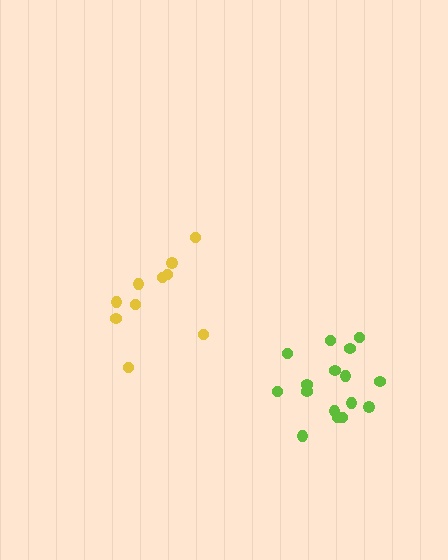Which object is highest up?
The yellow cluster is topmost.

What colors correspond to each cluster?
The clusters are colored: yellow, lime.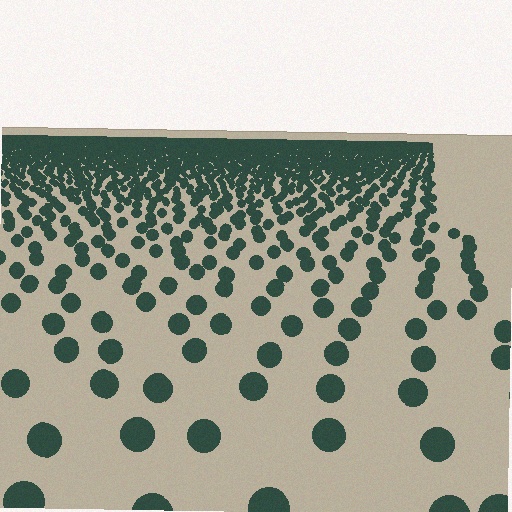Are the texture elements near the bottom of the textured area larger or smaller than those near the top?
Larger. Near the bottom, elements are closer to the viewer and appear at a bigger on-screen size.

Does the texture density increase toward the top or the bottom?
Density increases toward the top.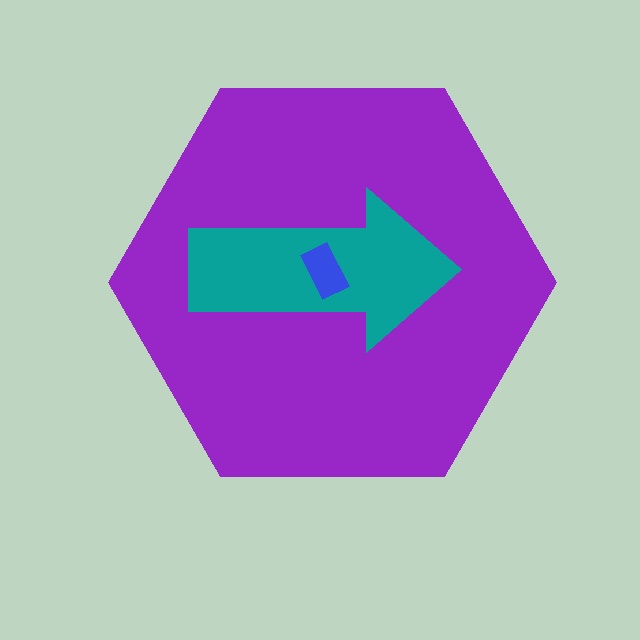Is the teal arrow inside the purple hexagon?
Yes.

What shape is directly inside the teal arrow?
The blue rectangle.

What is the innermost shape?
The blue rectangle.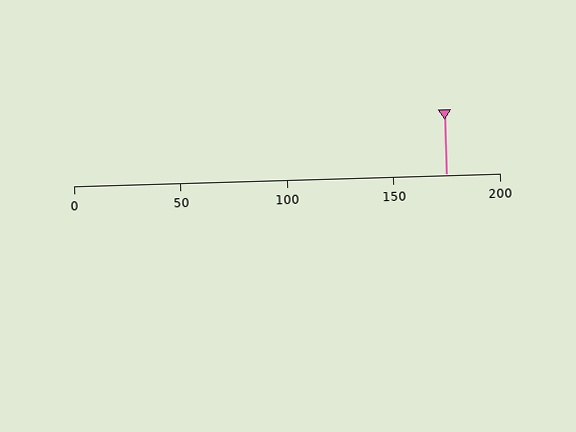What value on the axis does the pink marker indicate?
The marker indicates approximately 175.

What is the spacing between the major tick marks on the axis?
The major ticks are spaced 50 apart.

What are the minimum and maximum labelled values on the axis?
The axis runs from 0 to 200.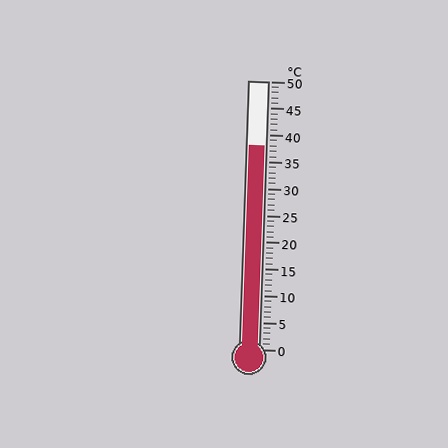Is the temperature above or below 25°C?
The temperature is above 25°C.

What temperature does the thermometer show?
The thermometer shows approximately 38°C.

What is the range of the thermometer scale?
The thermometer scale ranges from 0°C to 50°C.